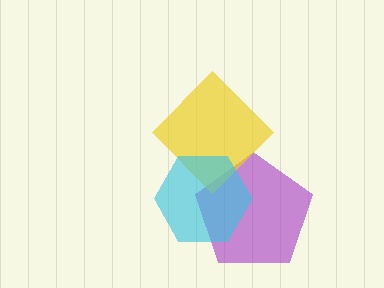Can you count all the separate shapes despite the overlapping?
Yes, there are 3 separate shapes.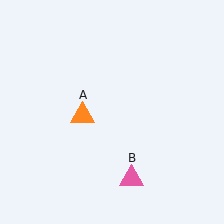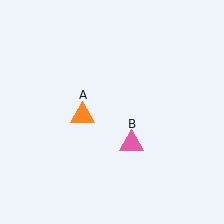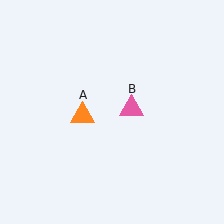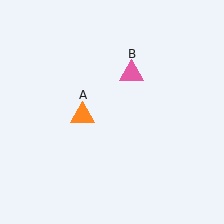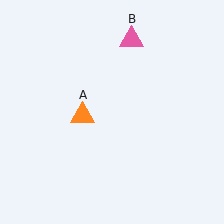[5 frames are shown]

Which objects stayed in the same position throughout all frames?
Orange triangle (object A) remained stationary.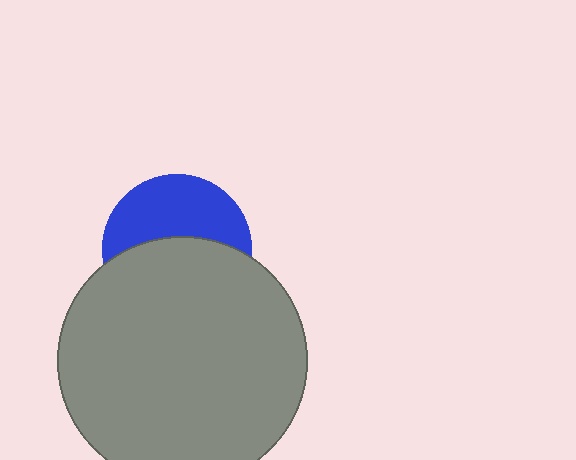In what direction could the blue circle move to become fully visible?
The blue circle could move up. That would shift it out from behind the gray circle entirely.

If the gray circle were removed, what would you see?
You would see the complete blue circle.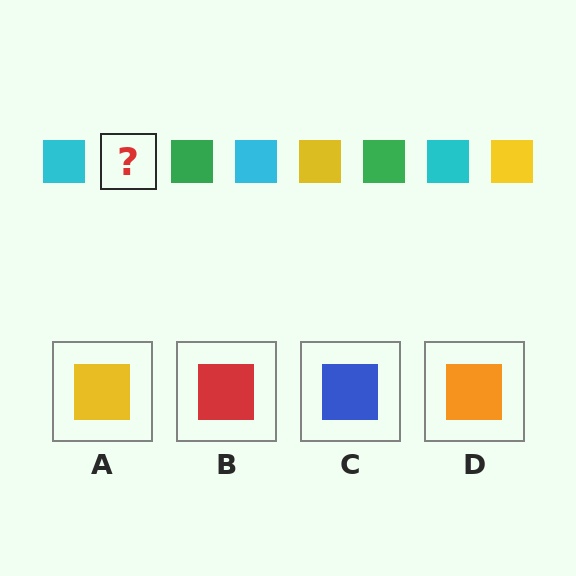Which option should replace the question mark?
Option A.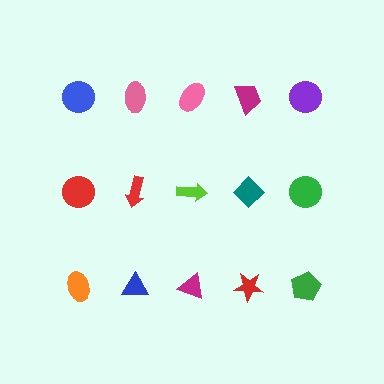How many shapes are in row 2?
5 shapes.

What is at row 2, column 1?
A red circle.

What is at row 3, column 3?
A magenta triangle.